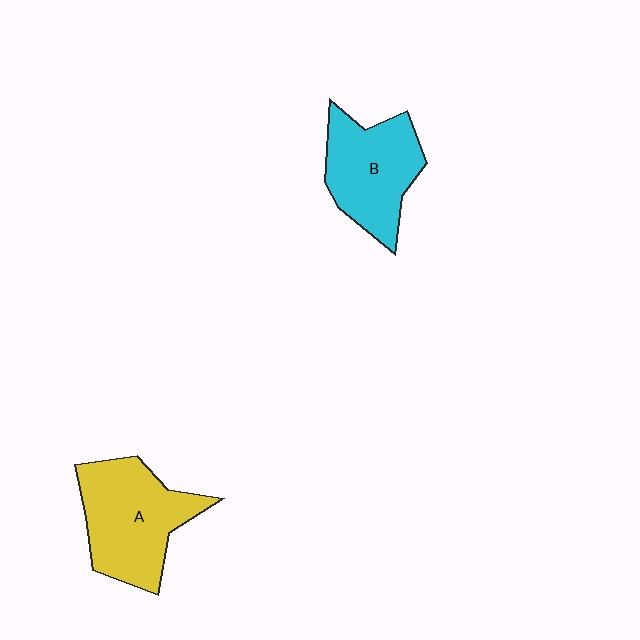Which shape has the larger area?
Shape A (yellow).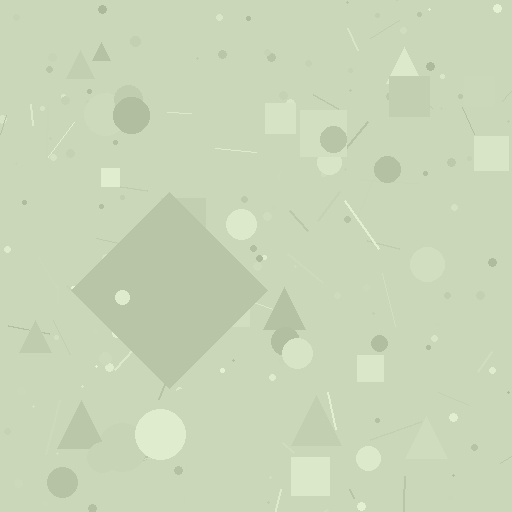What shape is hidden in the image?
A diamond is hidden in the image.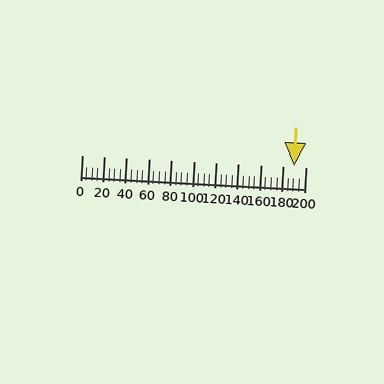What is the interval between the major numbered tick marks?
The major tick marks are spaced 20 units apart.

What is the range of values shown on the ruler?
The ruler shows values from 0 to 200.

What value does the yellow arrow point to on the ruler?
The yellow arrow points to approximately 190.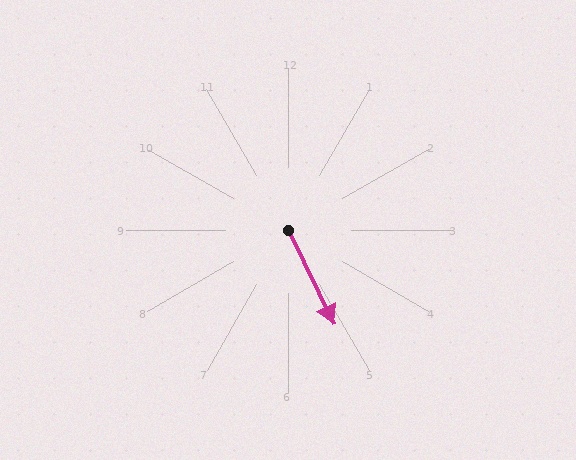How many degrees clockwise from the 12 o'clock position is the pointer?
Approximately 154 degrees.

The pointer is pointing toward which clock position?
Roughly 5 o'clock.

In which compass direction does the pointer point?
Southeast.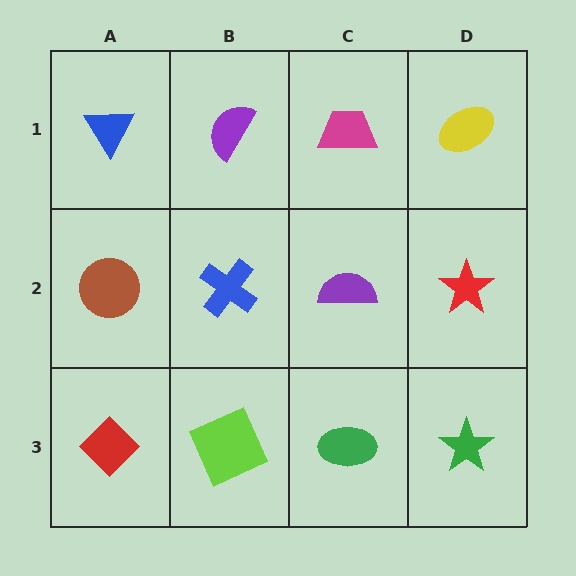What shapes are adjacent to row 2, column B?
A purple semicircle (row 1, column B), a lime square (row 3, column B), a brown circle (row 2, column A), a purple semicircle (row 2, column C).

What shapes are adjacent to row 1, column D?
A red star (row 2, column D), a magenta trapezoid (row 1, column C).